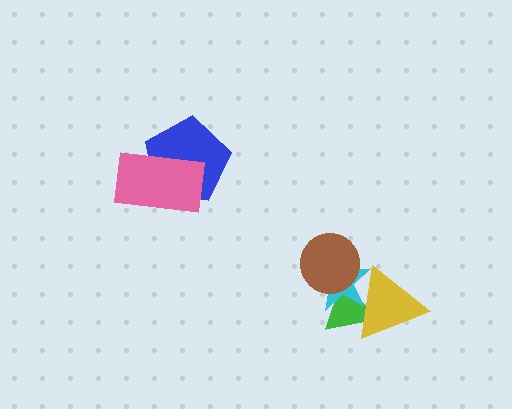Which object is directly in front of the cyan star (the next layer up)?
The brown circle is directly in front of the cyan star.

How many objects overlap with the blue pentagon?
1 object overlaps with the blue pentagon.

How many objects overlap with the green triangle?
3 objects overlap with the green triangle.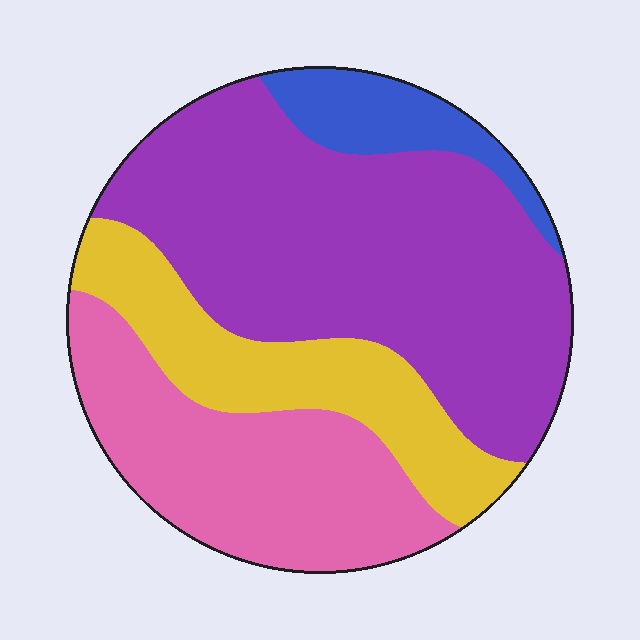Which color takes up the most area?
Purple, at roughly 45%.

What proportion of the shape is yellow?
Yellow covers 19% of the shape.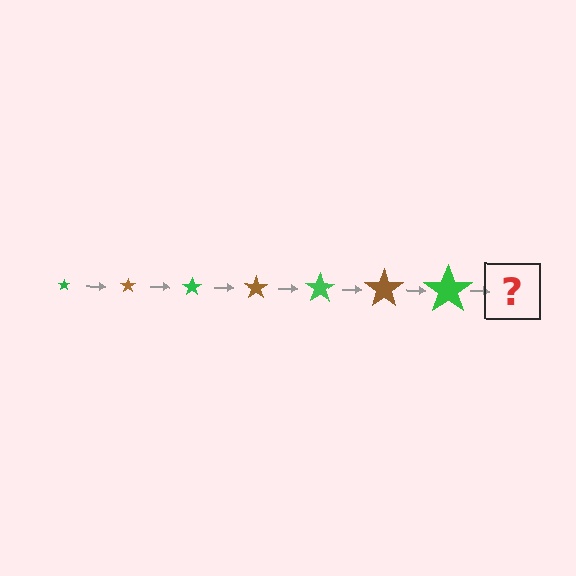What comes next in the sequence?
The next element should be a brown star, larger than the previous one.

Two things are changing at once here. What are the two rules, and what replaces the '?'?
The two rules are that the star grows larger each step and the color cycles through green and brown. The '?' should be a brown star, larger than the previous one.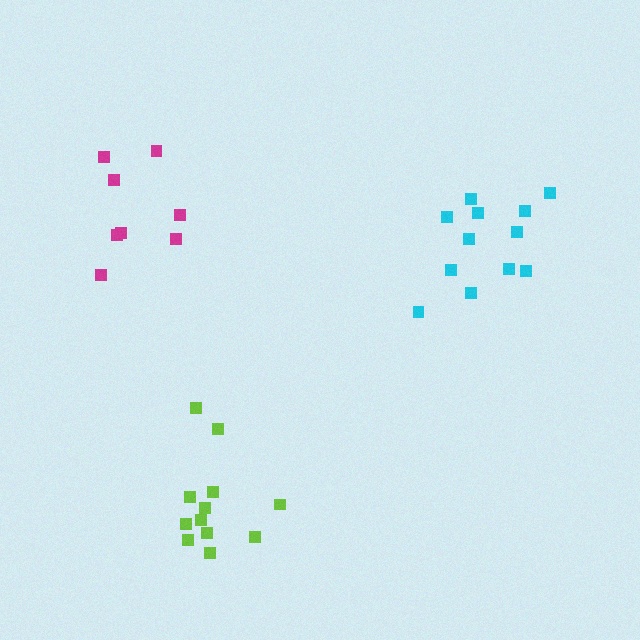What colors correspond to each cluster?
The clusters are colored: lime, cyan, magenta.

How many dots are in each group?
Group 1: 12 dots, Group 2: 12 dots, Group 3: 8 dots (32 total).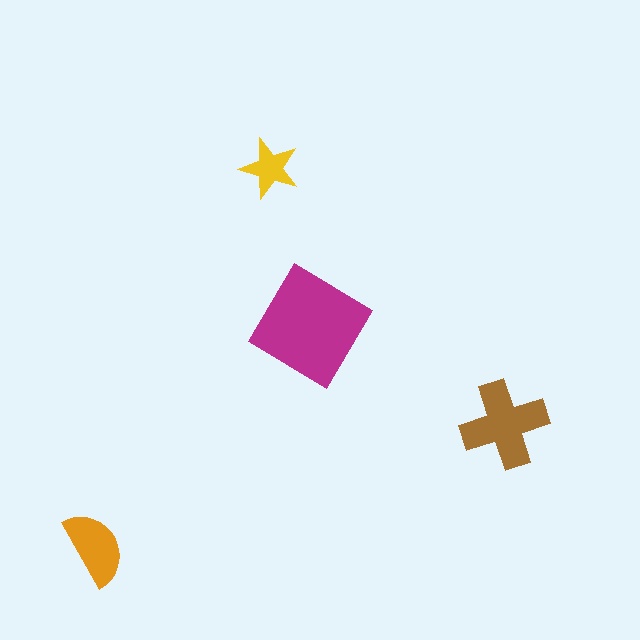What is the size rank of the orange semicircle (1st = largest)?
3rd.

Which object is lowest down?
The orange semicircle is bottommost.